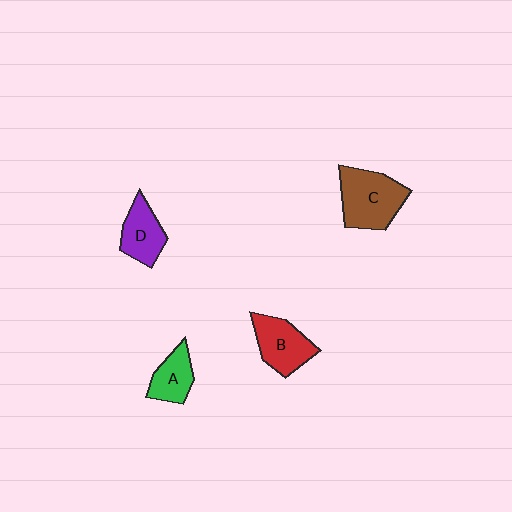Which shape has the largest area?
Shape C (brown).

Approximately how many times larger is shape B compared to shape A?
Approximately 1.4 times.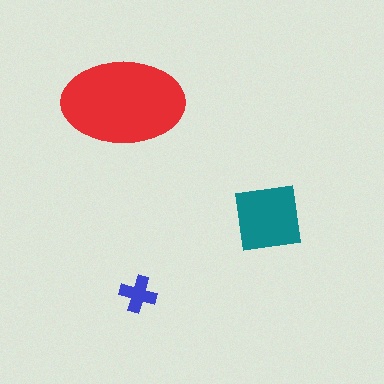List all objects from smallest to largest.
The blue cross, the teal square, the red ellipse.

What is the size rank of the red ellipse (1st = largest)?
1st.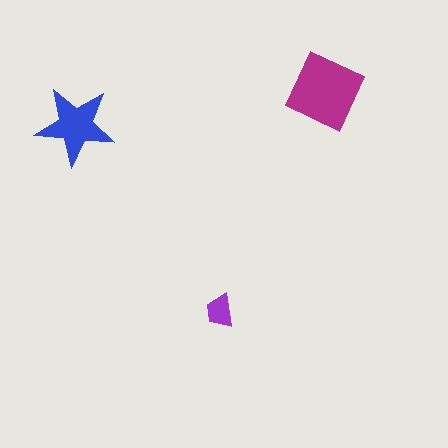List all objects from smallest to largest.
The purple trapezoid, the blue star, the magenta square.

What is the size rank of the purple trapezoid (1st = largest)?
3rd.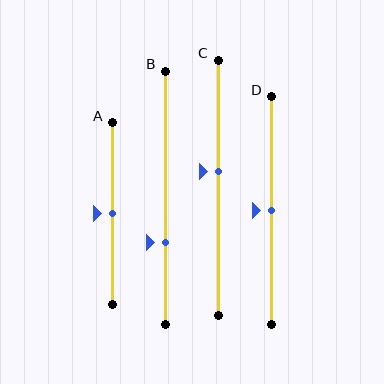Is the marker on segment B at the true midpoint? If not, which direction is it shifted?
No, the marker on segment B is shifted downward by about 18% of the segment length.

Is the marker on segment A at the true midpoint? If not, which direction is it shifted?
Yes, the marker on segment A is at the true midpoint.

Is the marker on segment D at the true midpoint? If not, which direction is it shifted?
Yes, the marker on segment D is at the true midpoint.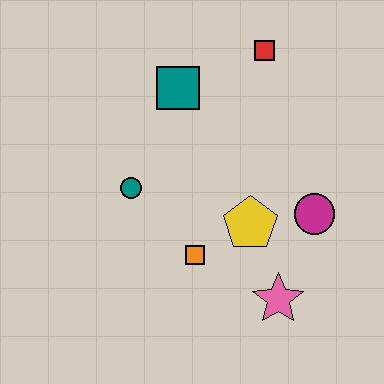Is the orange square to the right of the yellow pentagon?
No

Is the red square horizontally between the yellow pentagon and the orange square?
No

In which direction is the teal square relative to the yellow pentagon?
The teal square is above the yellow pentagon.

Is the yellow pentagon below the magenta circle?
Yes